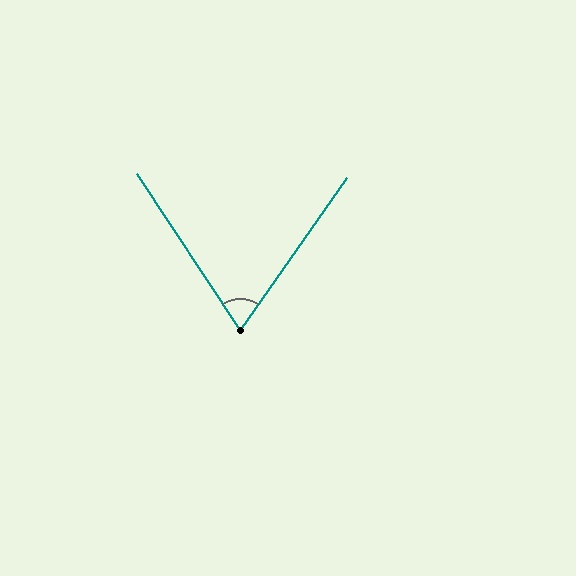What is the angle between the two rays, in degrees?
Approximately 68 degrees.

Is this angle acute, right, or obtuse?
It is acute.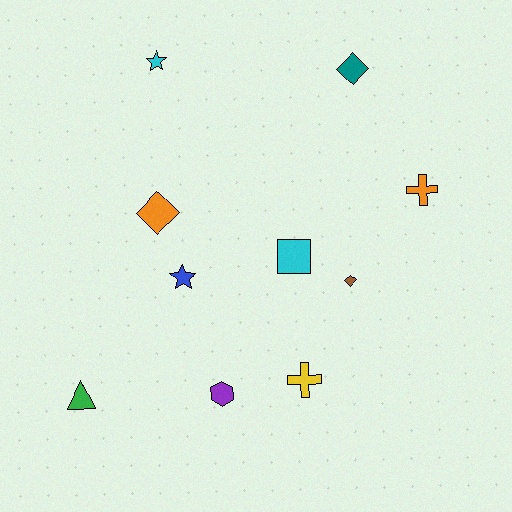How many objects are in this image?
There are 10 objects.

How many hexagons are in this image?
There is 1 hexagon.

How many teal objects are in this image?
There is 1 teal object.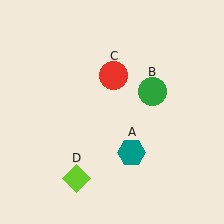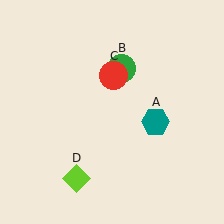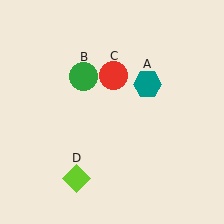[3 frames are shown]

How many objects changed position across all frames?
2 objects changed position: teal hexagon (object A), green circle (object B).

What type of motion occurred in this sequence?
The teal hexagon (object A), green circle (object B) rotated counterclockwise around the center of the scene.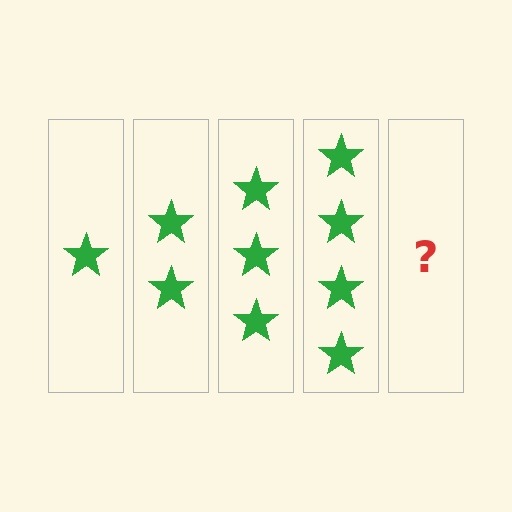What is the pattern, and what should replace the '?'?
The pattern is that each step adds one more star. The '?' should be 5 stars.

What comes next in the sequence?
The next element should be 5 stars.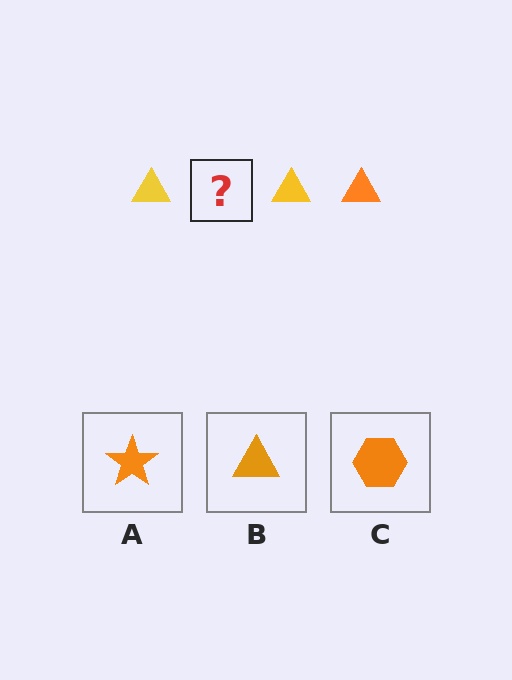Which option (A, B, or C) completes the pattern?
B.